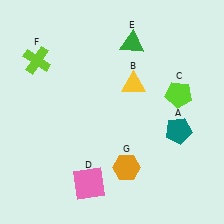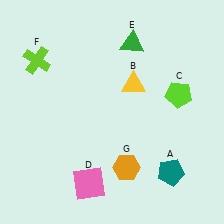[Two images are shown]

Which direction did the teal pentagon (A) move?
The teal pentagon (A) moved down.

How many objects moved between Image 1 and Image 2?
1 object moved between the two images.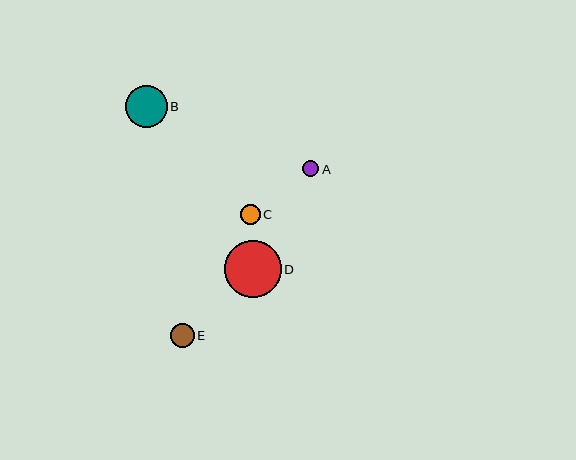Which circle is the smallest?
Circle A is the smallest with a size of approximately 16 pixels.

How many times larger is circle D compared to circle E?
Circle D is approximately 2.5 times the size of circle E.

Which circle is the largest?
Circle D is the largest with a size of approximately 57 pixels.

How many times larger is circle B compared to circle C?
Circle B is approximately 2.1 times the size of circle C.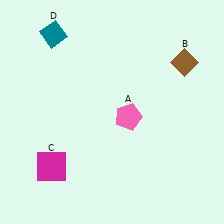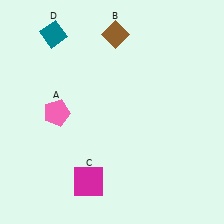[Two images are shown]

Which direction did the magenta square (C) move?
The magenta square (C) moved right.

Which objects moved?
The objects that moved are: the pink pentagon (A), the brown diamond (B), the magenta square (C).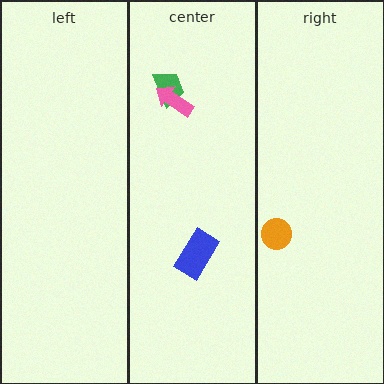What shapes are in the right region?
The orange circle.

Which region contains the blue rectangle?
The center region.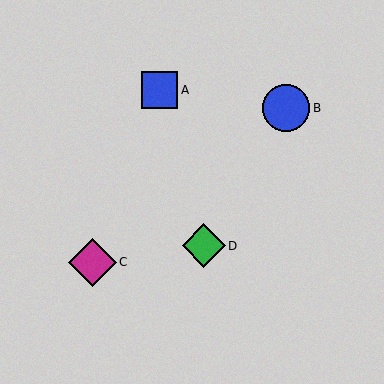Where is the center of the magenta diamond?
The center of the magenta diamond is at (92, 262).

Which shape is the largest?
The magenta diamond (labeled C) is the largest.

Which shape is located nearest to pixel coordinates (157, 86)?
The blue square (labeled A) at (160, 90) is nearest to that location.